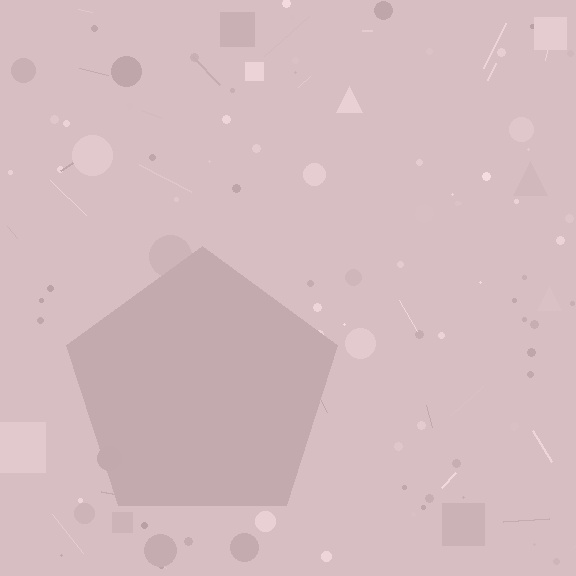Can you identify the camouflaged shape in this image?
The camouflaged shape is a pentagon.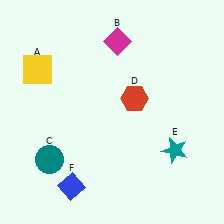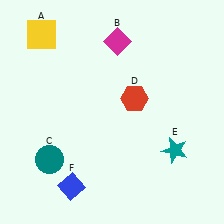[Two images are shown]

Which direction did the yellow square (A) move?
The yellow square (A) moved up.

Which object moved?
The yellow square (A) moved up.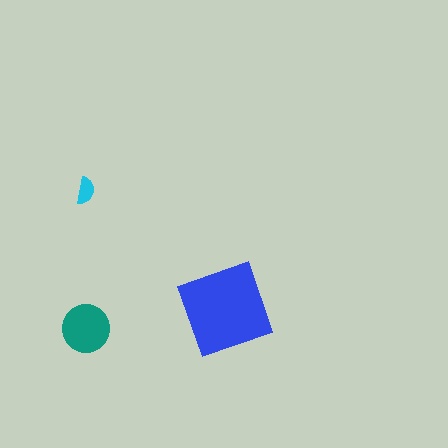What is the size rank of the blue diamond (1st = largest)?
1st.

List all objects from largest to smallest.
The blue diamond, the teal circle, the cyan semicircle.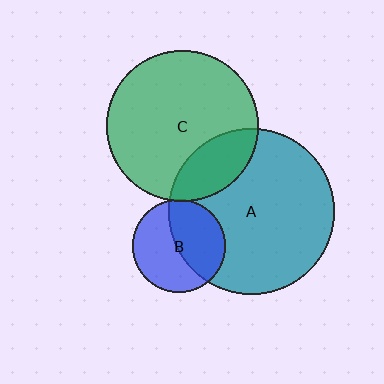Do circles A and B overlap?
Yes.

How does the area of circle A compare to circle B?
Approximately 3.1 times.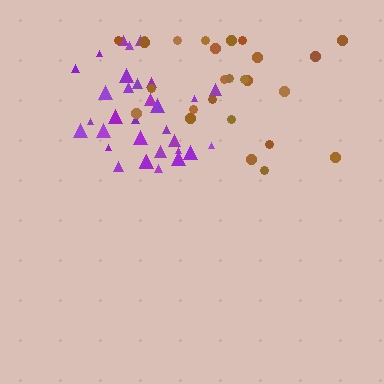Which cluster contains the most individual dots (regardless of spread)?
Purple (32).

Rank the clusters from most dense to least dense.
purple, brown.